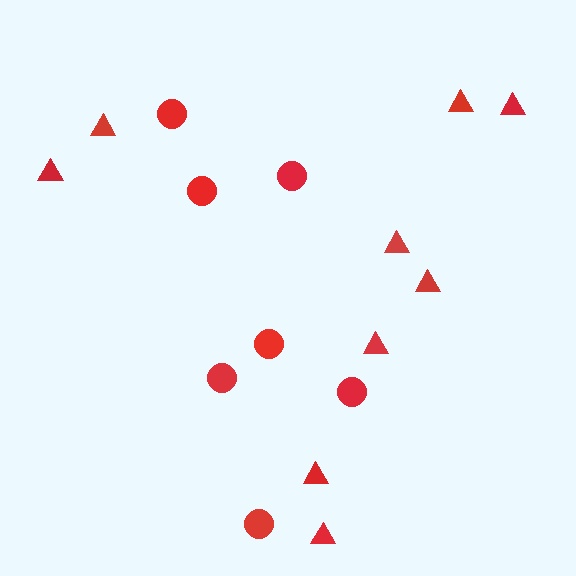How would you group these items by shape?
There are 2 groups: one group of circles (7) and one group of triangles (9).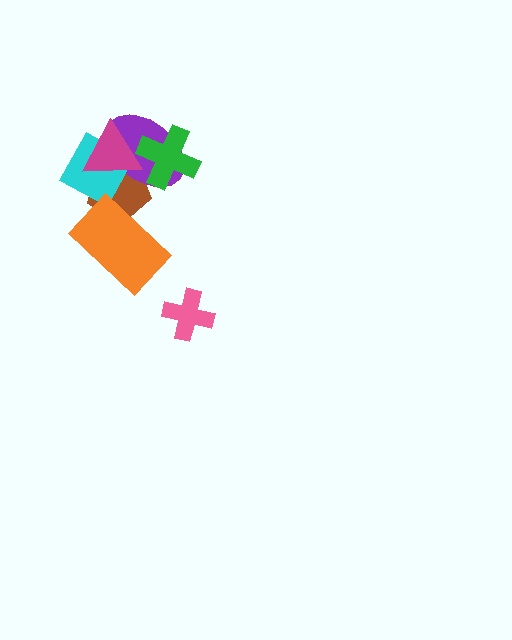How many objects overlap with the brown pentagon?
4 objects overlap with the brown pentagon.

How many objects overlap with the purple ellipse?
4 objects overlap with the purple ellipse.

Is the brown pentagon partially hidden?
Yes, it is partially covered by another shape.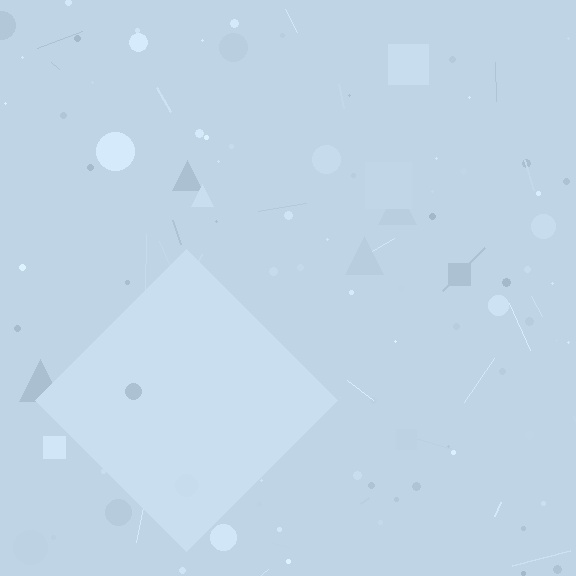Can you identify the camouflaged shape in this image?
The camouflaged shape is a diamond.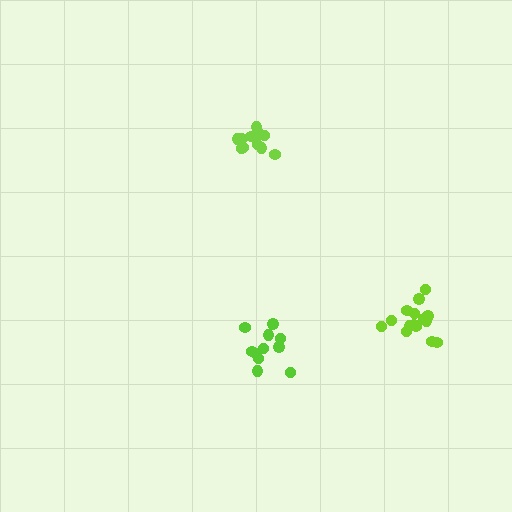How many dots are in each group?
Group 1: 11 dots, Group 2: 15 dots, Group 3: 11 dots (37 total).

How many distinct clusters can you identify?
There are 3 distinct clusters.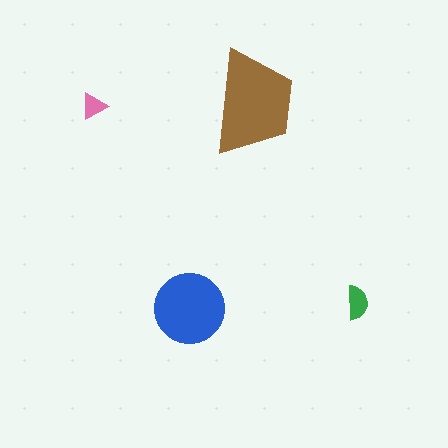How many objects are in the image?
There are 4 objects in the image.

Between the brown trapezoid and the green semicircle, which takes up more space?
The brown trapezoid.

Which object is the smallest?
The pink triangle.